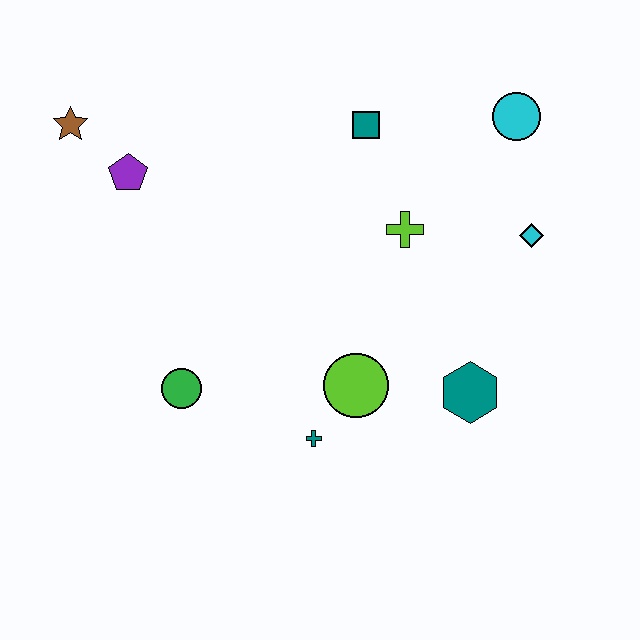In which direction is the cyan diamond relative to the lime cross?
The cyan diamond is to the right of the lime cross.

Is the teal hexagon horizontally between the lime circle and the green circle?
No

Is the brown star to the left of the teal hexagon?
Yes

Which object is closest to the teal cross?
The lime circle is closest to the teal cross.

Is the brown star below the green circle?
No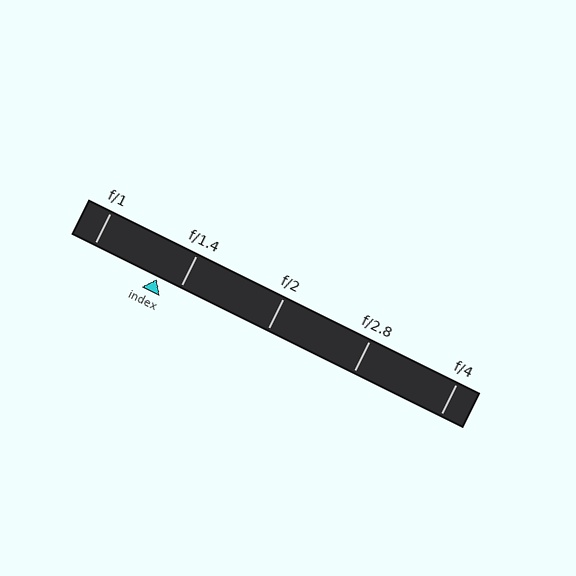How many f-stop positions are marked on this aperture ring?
There are 5 f-stop positions marked.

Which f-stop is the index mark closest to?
The index mark is closest to f/1.4.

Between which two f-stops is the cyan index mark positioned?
The index mark is between f/1 and f/1.4.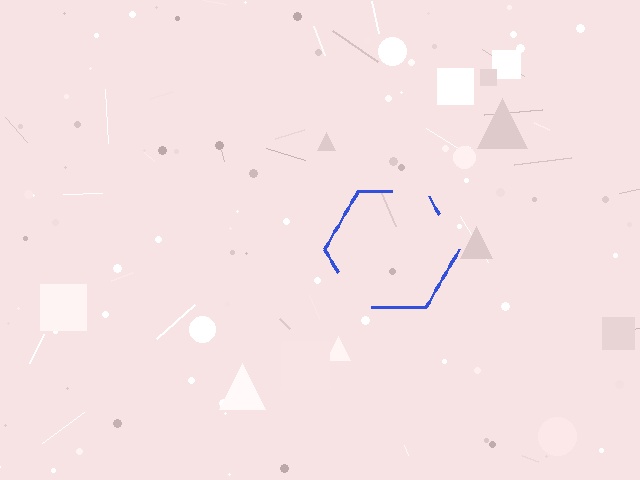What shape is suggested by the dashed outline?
The dashed outline suggests a hexagon.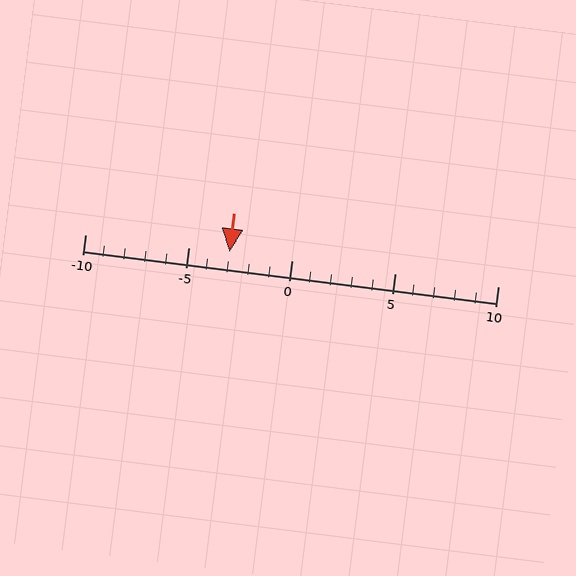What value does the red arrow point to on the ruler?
The red arrow points to approximately -3.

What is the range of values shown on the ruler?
The ruler shows values from -10 to 10.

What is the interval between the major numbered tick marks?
The major tick marks are spaced 5 units apart.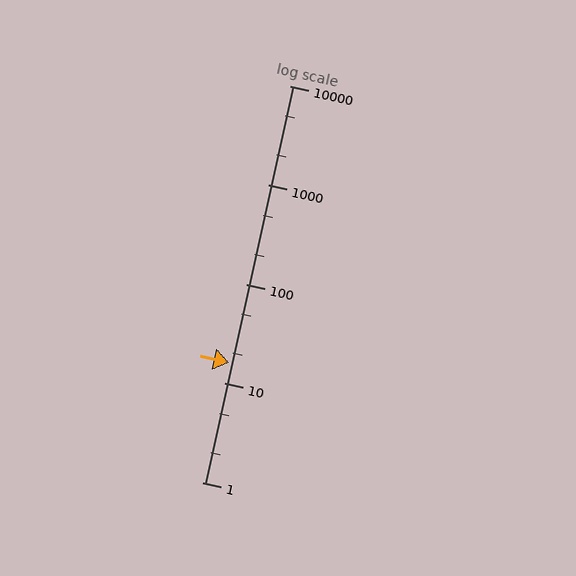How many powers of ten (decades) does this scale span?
The scale spans 4 decades, from 1 to 10000.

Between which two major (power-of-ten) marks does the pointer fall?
The pointer is between 10 and 100.